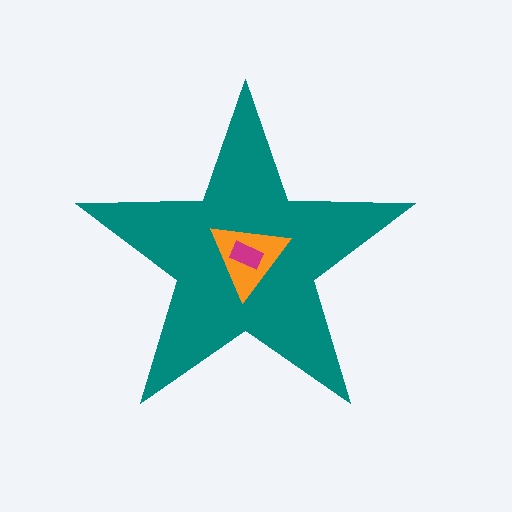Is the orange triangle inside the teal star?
Yes.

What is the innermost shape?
The magenta rectangle.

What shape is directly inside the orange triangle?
The magenta rectangle.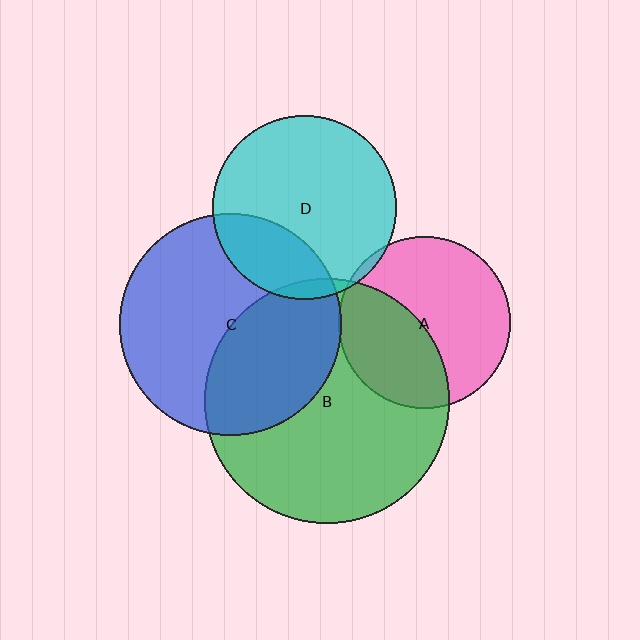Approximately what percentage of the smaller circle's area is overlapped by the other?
Approximately 5%.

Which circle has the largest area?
Circle B (green).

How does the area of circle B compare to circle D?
Approximately 1.8 times.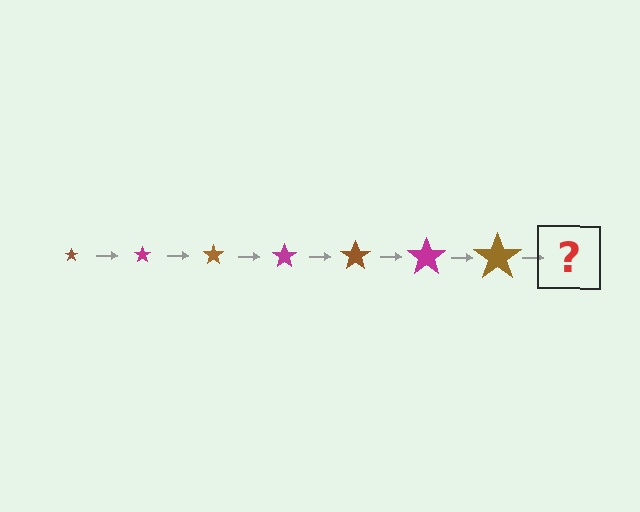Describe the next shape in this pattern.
It should be a magenta star, larger than the previous one.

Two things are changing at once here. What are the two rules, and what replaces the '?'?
The two rules are that the star grows larger each step and the color cycles through brown and magenta. The '?' should be a magenta star, larger than the previous one.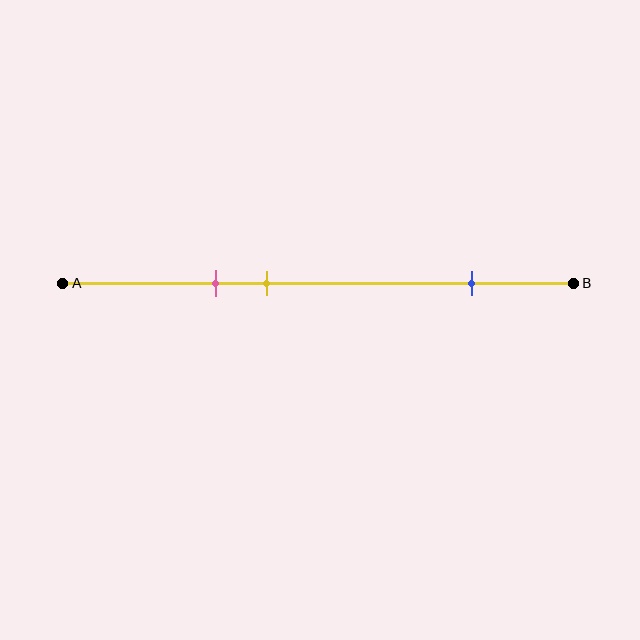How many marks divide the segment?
There are 3 marks dividing the segment.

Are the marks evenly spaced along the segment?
No, the marks are not evenly spaced.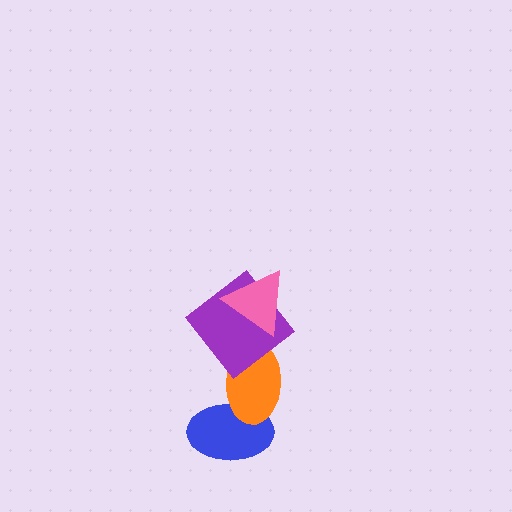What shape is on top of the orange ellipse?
The purple diamond is on top of the orange ellipse.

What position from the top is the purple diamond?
The purple diamond is 2nd from the top.